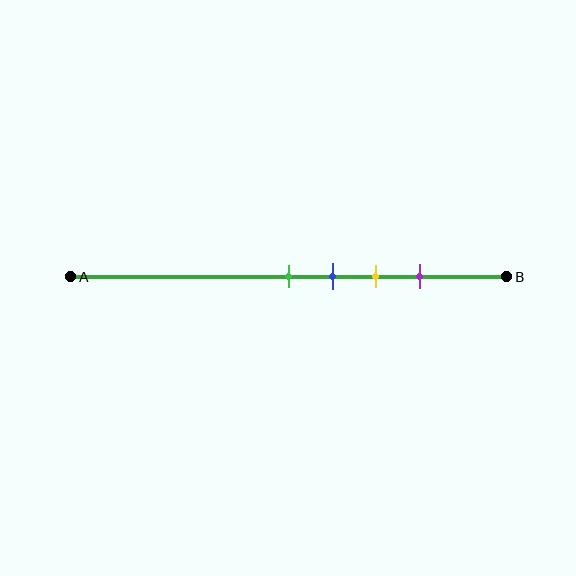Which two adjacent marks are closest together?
The green and blue marks are the closest adjacent pair.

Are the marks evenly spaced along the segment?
Yes, the marks are approximately evenly spaced.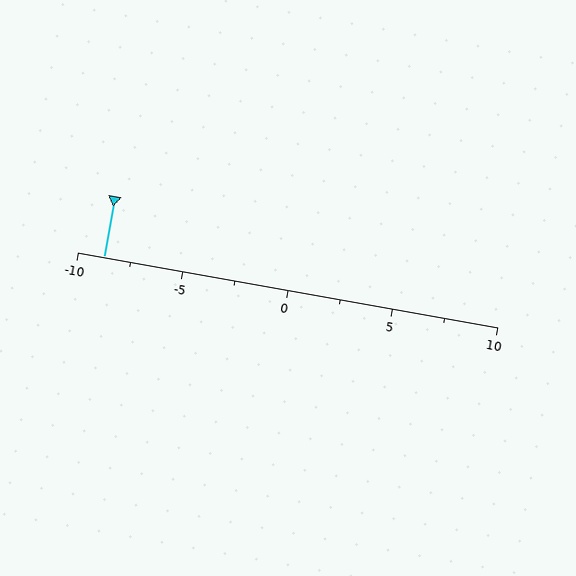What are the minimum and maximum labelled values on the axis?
The axis runs from -10 to 10.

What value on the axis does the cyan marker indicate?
The marker indicates approximately -8.8.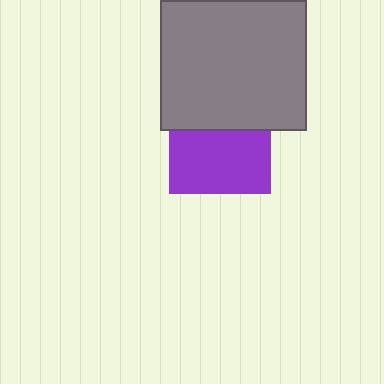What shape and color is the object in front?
The object in front is a gray rectangle.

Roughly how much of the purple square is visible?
About half of it is visible (roughly 61%).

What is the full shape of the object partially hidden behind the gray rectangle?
The partially hidden object is a purple square.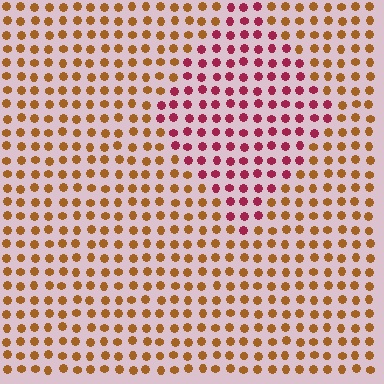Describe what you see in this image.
The image is filled with small brown elements in a uniform arrangement. A diamond-shaped region is visible where the elements are tinted to a slightly different hue, forming a subtle color boundary.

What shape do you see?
I see a diamond.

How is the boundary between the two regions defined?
The boundary is defined purely by a slight shift in hue (about 50 degrees). Spacing, size, and orientation are identical on both sides.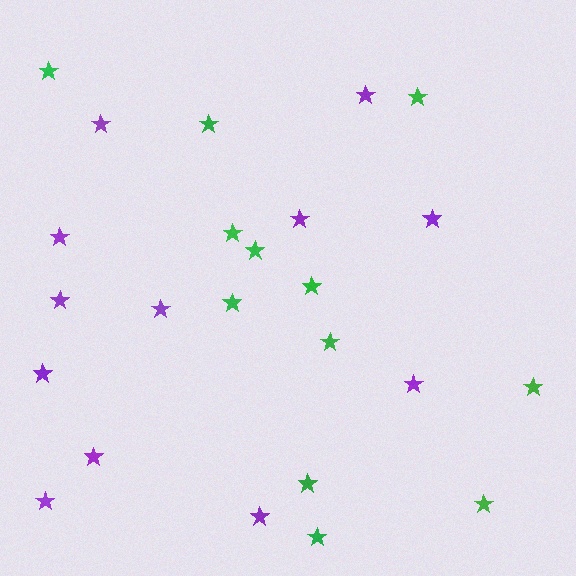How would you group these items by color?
There are 2 groups: one group of purple stars (12) and one group of green stars (12).